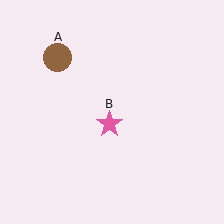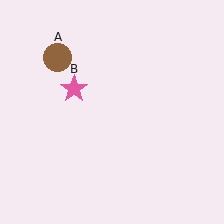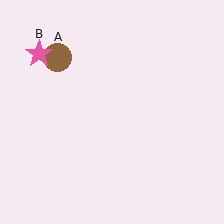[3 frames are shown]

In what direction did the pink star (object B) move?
The pink star (object B) moved up and to the left.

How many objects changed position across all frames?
1 object changed position: pink star (object B).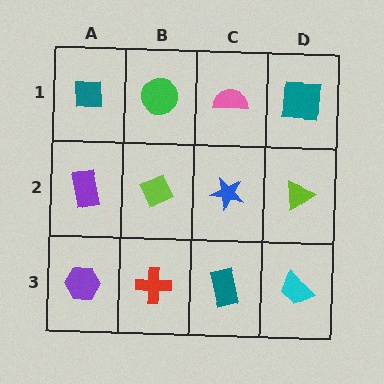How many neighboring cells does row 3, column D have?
2.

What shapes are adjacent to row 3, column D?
A lime triangle (row 2, column D), a teal rectangle (row 3, column C).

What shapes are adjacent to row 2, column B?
A green circle (row 1, column B), a red cross (row 3, column B), a purple rectangle (row 2, column A), a blue star (row 2, column C).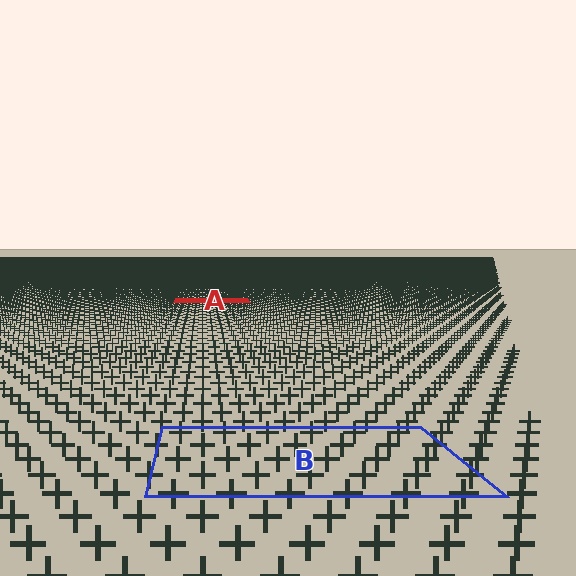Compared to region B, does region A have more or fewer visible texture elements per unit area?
Region A has more texture elements per unit area — they are packed more densely because it is farther away.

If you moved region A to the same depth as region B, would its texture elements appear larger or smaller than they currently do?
They would appear larger. At a closer depth, the same texture elements are projected at a bigger on-screen size.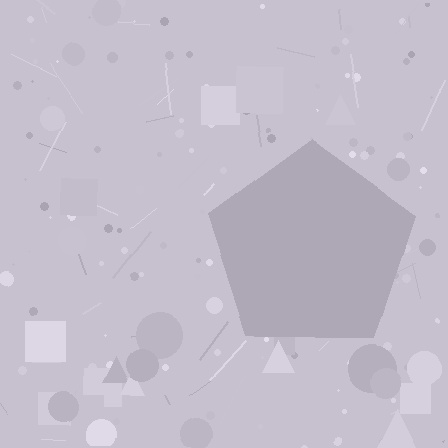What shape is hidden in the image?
A pentagon is hidden in the image.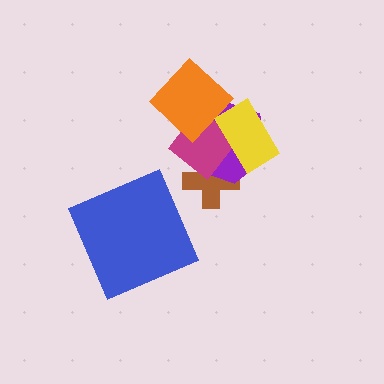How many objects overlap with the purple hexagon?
4 objects overlap with the purple hexagon.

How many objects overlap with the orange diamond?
3 objects overlap with the orange diamond.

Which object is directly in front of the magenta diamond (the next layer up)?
The orange diamond is directly in front of the magenta diamond.